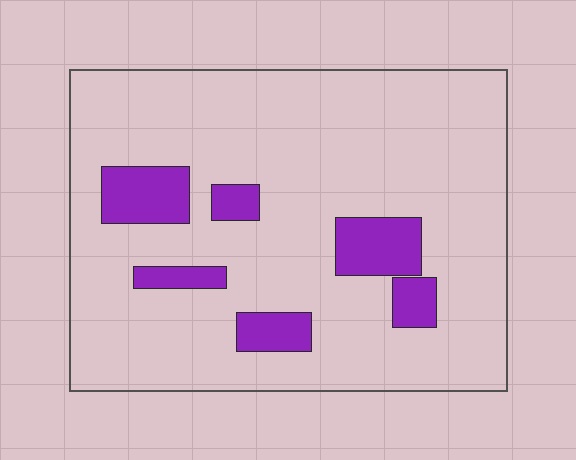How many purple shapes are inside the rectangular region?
6.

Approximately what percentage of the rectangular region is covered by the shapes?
Approximately 15%.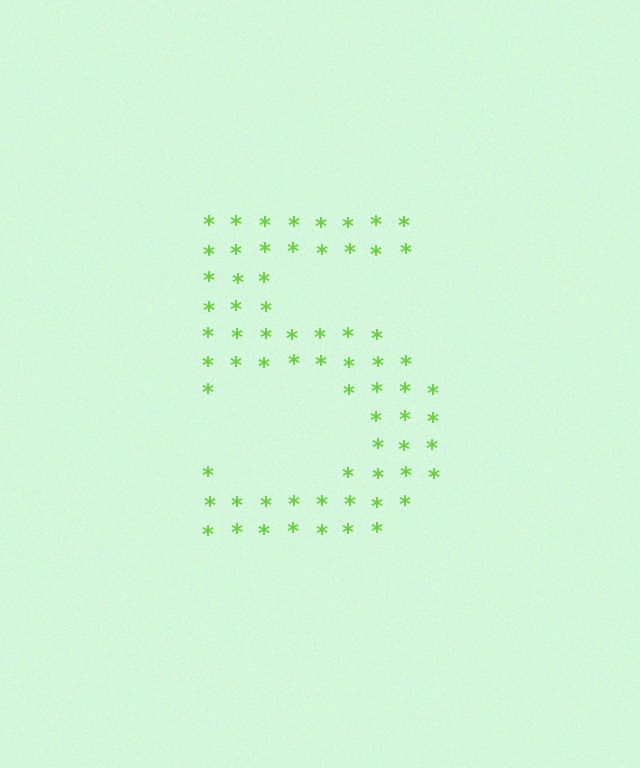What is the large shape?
The large shape is the digit 5.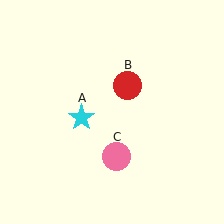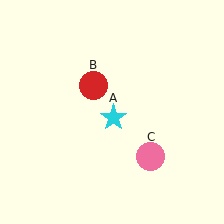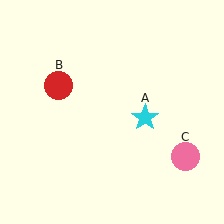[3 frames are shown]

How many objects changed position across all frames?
3 objects changed position: cyan star (object A), red circle (object B), pink circle (object C).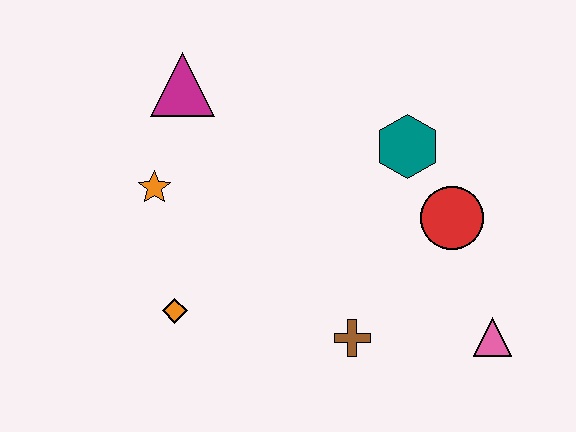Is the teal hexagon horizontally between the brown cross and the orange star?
No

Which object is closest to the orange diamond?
The orange star is closest to the orange diamond.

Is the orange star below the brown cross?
No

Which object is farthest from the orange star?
The pink triangle is farthest from the orange star.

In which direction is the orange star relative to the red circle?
The orange star is to the left of the red circle.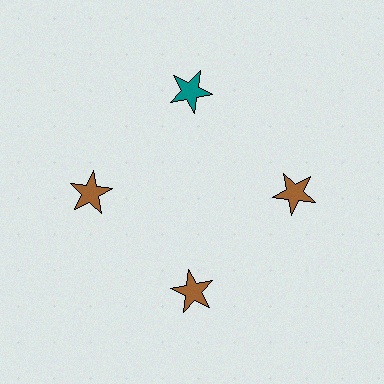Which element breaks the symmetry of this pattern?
The teal star at roughly the 12 o'clock position breaks the symmetry. All other shapes are brown stars.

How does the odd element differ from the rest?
It has a different color: teal instead of brown.